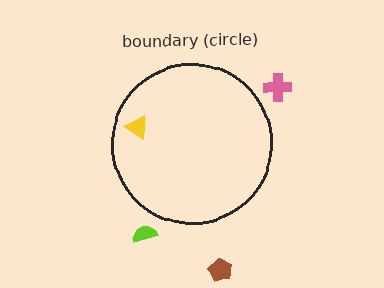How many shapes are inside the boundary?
1 inside, 3 outside.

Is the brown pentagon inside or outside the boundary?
Outside.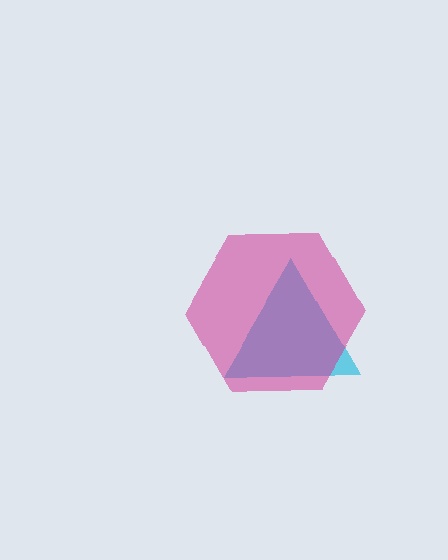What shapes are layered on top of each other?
The layered shapes are: a cyan triangle, a magenta hexagon.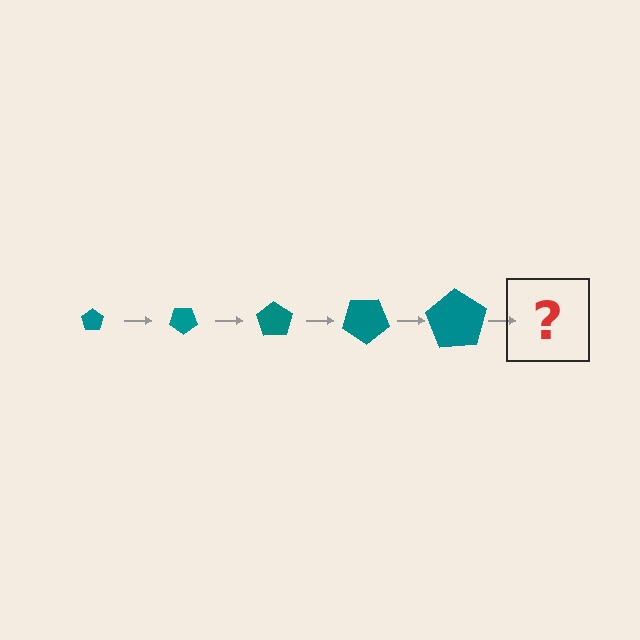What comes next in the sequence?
The next element should be a pentagon, larger than the previous one and rotated 175 degrees from the start.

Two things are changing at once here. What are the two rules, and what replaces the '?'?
The two rules are that the pentagon grows larger each step and it rotates 35 degrees each step. The '?' should be a pentagon, larger than the previous one and rotated 175 degrees from the start.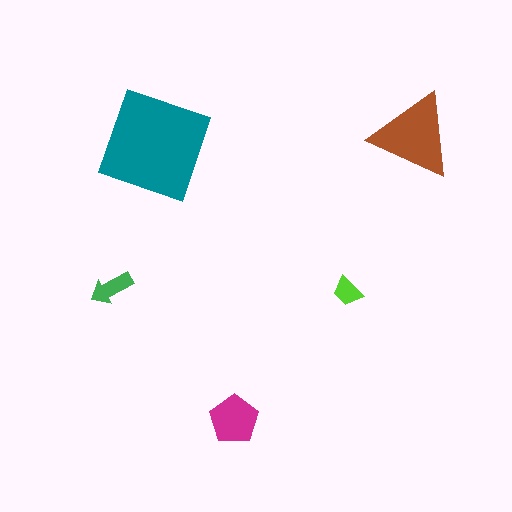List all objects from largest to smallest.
The teal square, the brown triangle, the magenta pentagon, the green arrow, the lime trapezoid.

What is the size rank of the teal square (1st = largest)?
1st.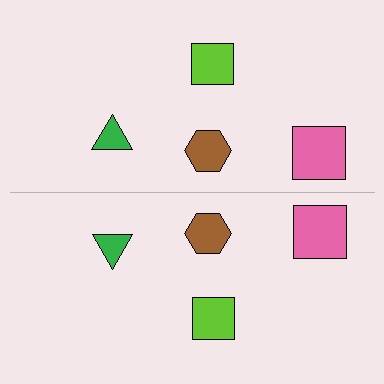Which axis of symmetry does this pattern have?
The pattern has a horizontal axis of symmetry running through the center of the image.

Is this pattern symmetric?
Yes, this pattern has bilateral (reflection) symmetry.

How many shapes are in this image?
There are 8 shapes in this image.